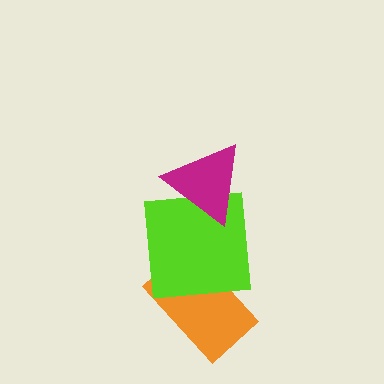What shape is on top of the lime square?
The magenta triangle is on top of the lime square.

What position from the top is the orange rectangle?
The orange rectangle is 3rd from the top.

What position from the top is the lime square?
The lime square is 2nd from the top.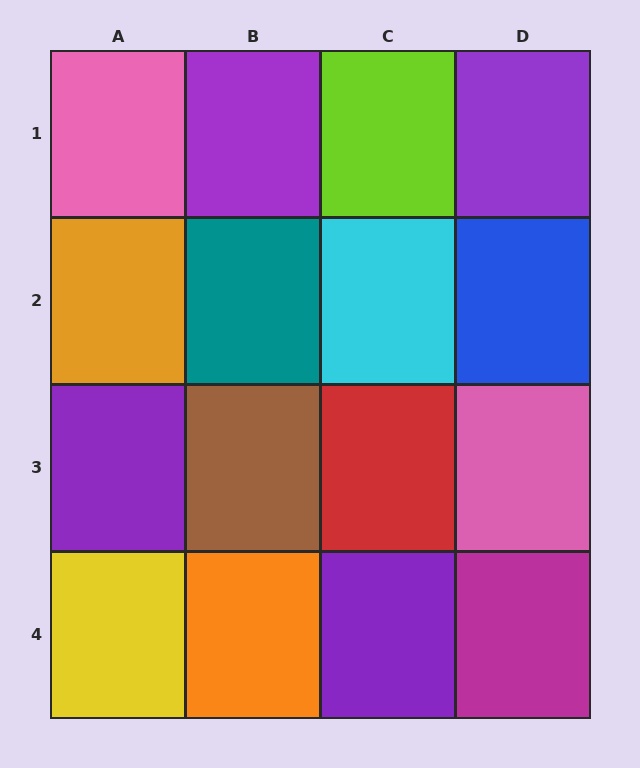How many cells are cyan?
1 cell is cyan.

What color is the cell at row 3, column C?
Red.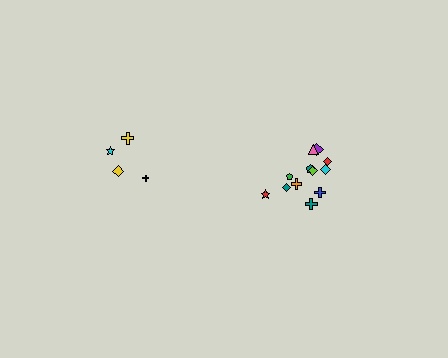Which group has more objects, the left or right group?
The right group.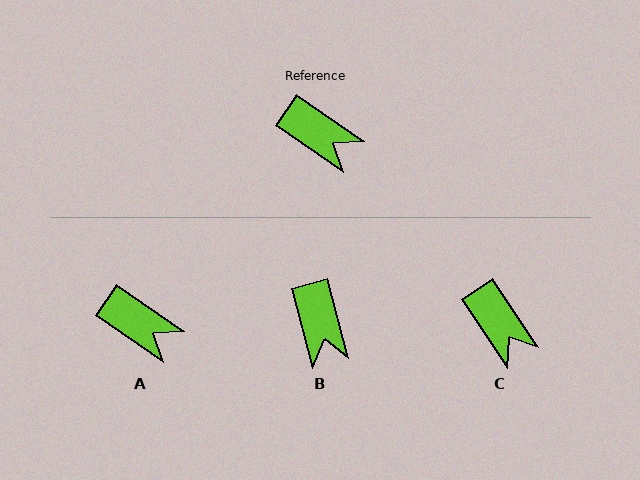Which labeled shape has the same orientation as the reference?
A.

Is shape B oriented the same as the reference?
No, it is off by about 40 degrees.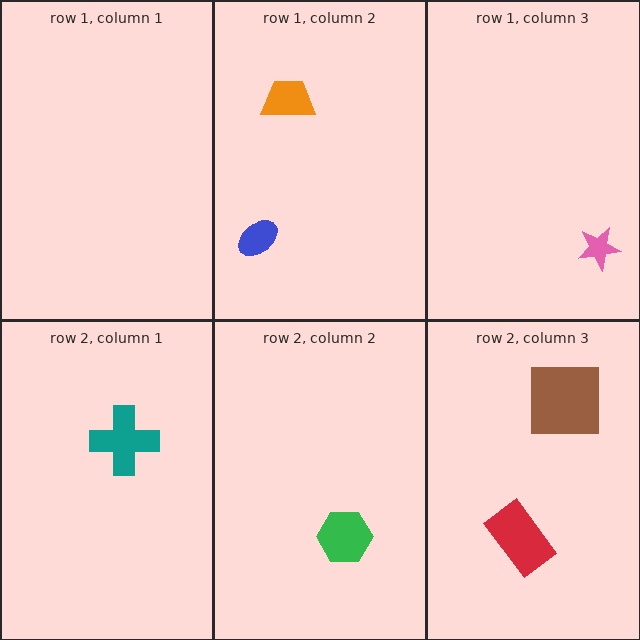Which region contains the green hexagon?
The row 2, column 2 region.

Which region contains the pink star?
The row 1, column 3 region.